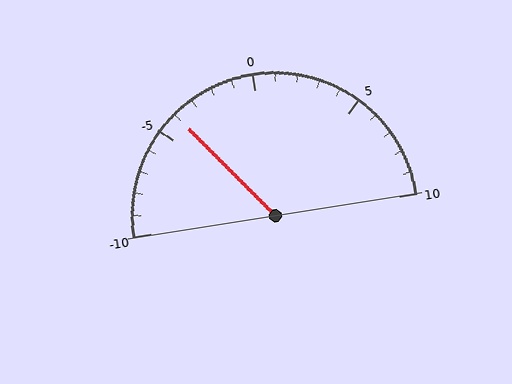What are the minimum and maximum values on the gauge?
The gauge ranges from -10 to 10.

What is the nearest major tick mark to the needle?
The nearest major tick mark is -5.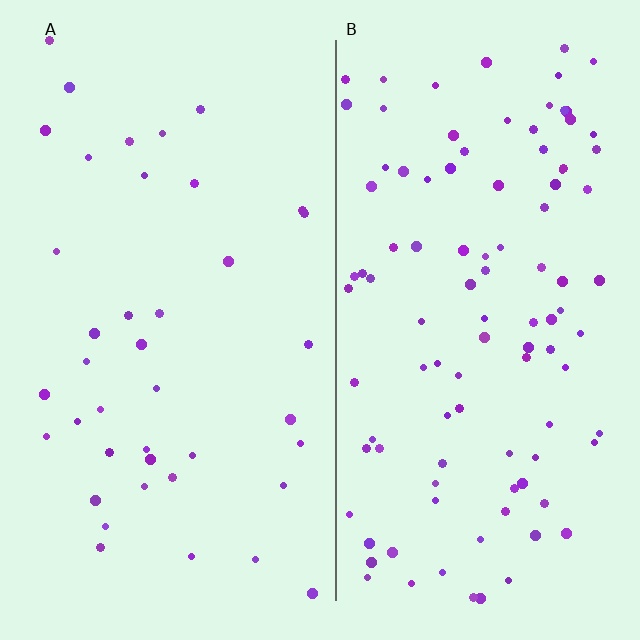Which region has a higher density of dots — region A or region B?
B (the right).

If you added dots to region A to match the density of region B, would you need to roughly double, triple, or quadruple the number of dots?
Approximately triple.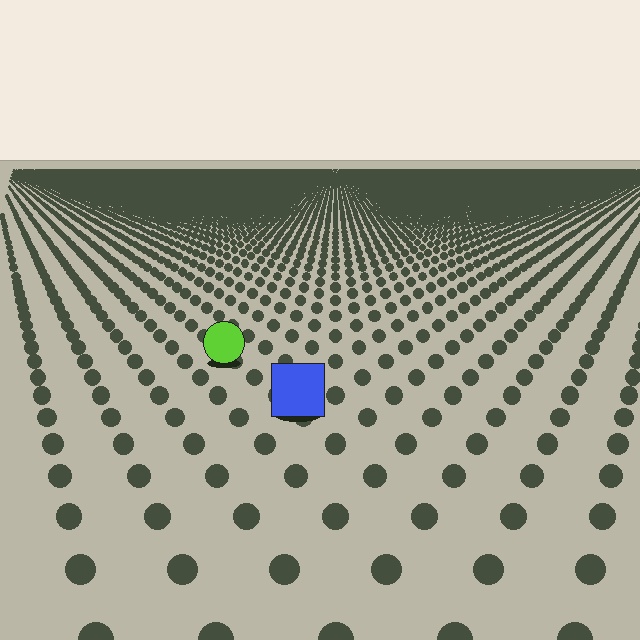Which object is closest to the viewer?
The blue square is closest. The texture marks near it are larger and more spread out.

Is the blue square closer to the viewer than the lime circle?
Yes. The blue square is closer — you can tell from the texture gradient: the ground texture is coarser near it.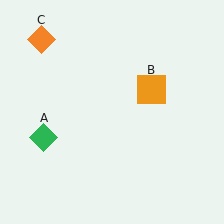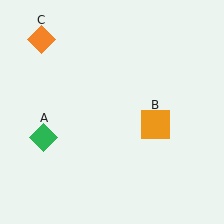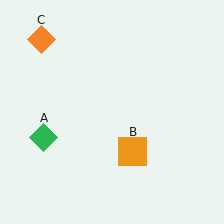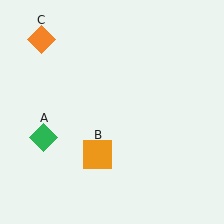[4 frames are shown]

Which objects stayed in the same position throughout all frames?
Green diamond (object A) and orange diamond (object C) remained stationary.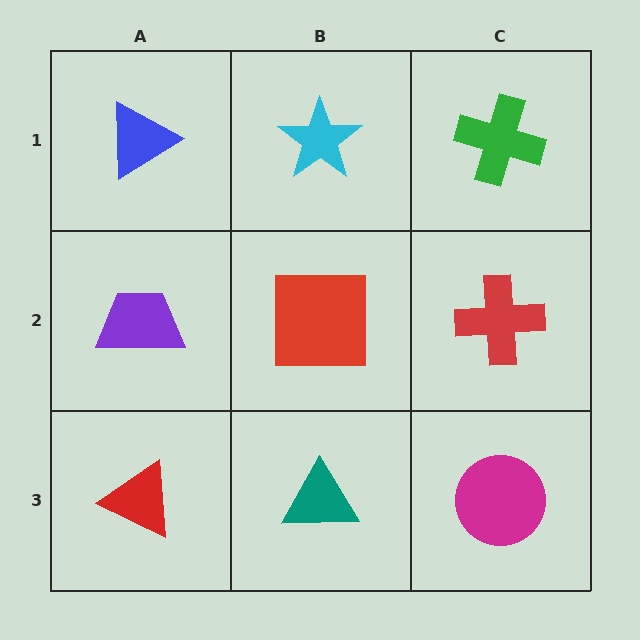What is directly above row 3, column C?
A red cross.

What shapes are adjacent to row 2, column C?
A green cross (row 1, column C), a magenta circle (row 3, column C), a red square (row 2, column B).